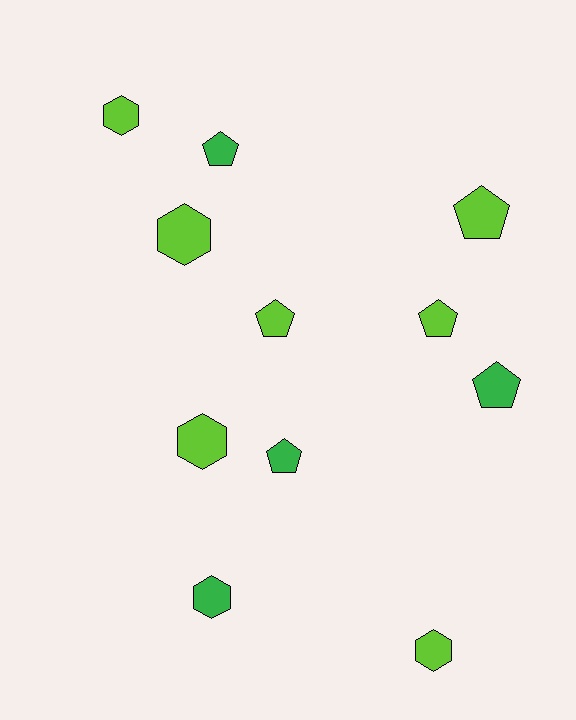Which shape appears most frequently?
Pentagon, with 6 objects.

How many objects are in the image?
There are 11 objects.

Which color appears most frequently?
Lime, with 7 objects.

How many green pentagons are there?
There are 3 green pentagons.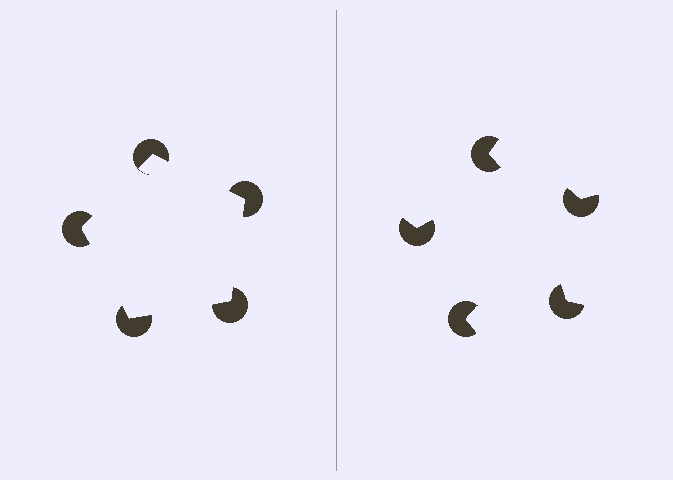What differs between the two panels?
The pac-man discs are positioned identically on both sides; only the wedge orientations differ. On the left they align to a pentagon; on the right they are misaligned.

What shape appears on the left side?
An illusory pentagon.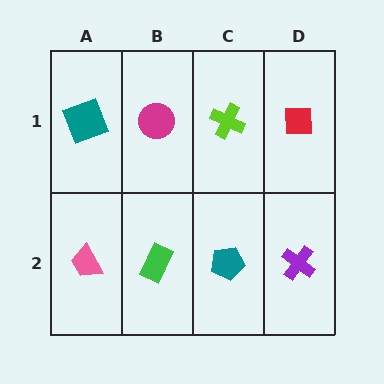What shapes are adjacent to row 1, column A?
A pink trapezoid (row 2, column A), a magenta circle (row 1, column B).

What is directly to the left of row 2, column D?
A teal pentagon.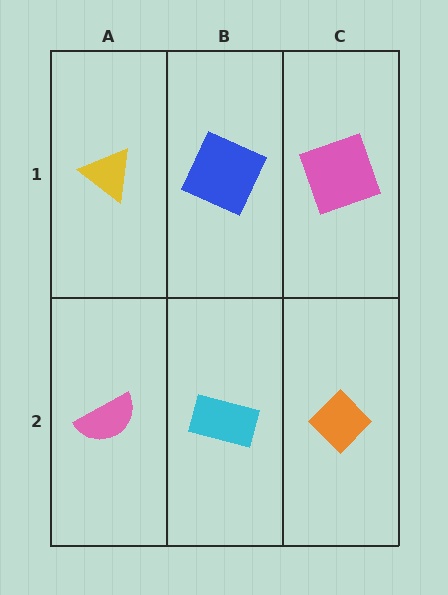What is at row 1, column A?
A yellow triangle.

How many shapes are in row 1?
3 shapes.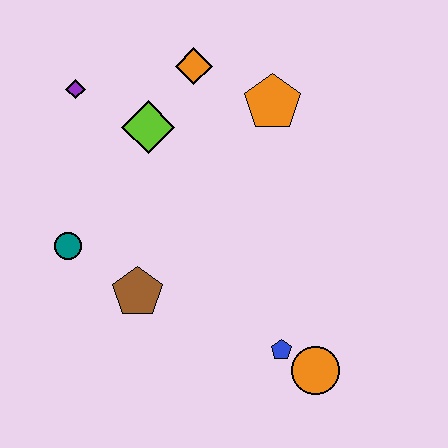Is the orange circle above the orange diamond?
No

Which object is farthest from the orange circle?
The purple diamond is farthest from the orange circle.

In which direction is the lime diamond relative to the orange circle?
The lime diamond is above the orange circle.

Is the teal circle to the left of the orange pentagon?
Yes